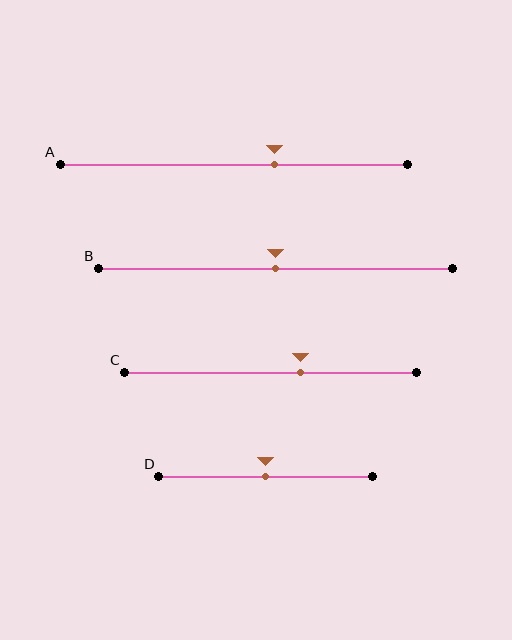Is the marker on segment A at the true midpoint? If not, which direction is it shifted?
No, the marker on segment A is shifted to the right by about 12% of the segment length.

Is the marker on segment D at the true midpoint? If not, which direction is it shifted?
Yes, the marker on segment D is at the true midpoint.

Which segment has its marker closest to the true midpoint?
Segment B has its marker closest to the true midpoint.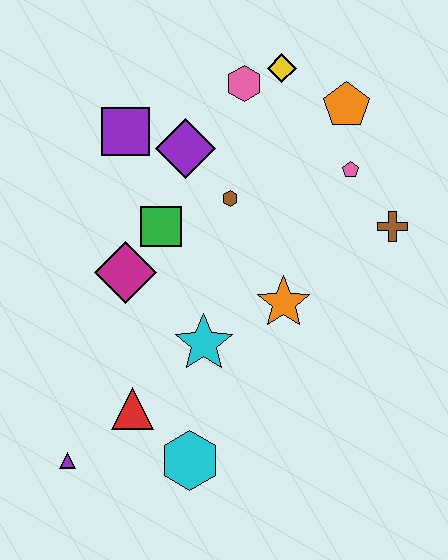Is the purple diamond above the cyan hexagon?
Yes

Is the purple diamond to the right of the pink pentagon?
No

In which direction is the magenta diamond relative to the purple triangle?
The magenta diamond is above the purple triangle.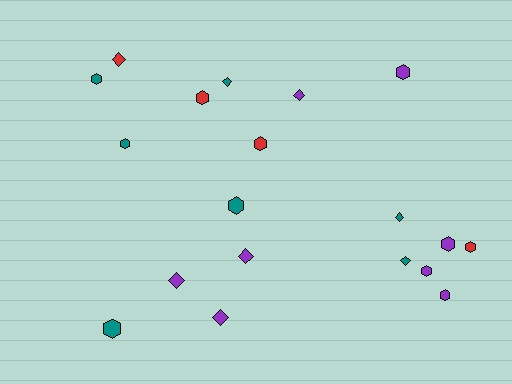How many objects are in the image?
There are 19 objects.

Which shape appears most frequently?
Hexagon, with 11 objects.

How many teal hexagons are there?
There are 4 teal hexagons.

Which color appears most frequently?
Purple, with 8 objects.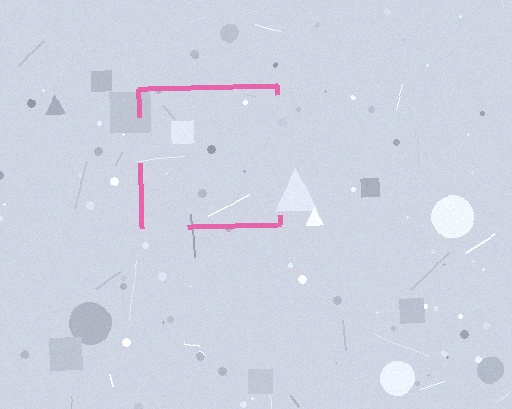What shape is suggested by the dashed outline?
The dashed outline suggests a square.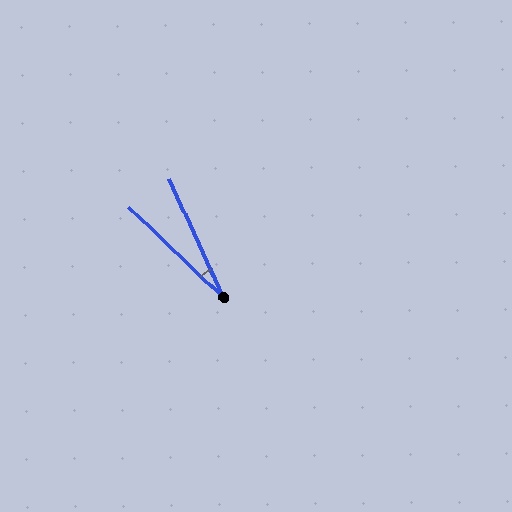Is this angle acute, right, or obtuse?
It is acute.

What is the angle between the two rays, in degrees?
Approximately 22 degrees.